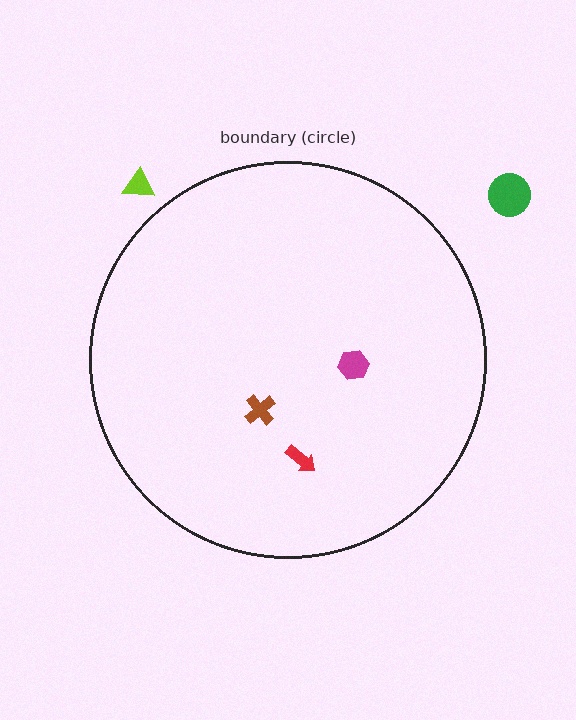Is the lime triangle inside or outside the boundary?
Outside.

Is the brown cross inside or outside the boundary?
Inside.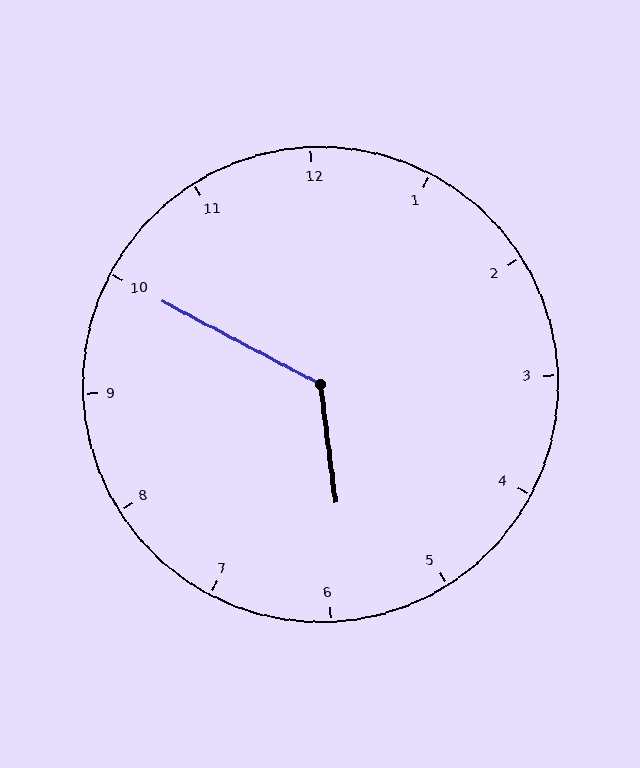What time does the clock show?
5:50.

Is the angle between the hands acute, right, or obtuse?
It is obtuse.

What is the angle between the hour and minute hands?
Approximately 125 degrees.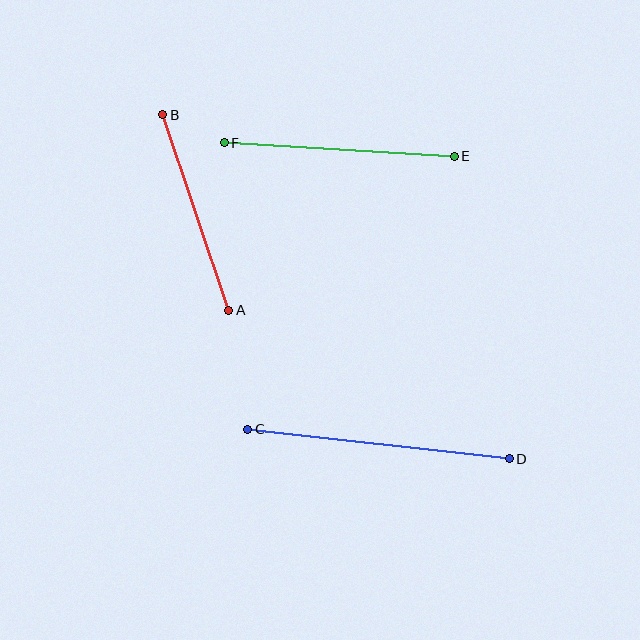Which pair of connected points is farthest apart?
Points C and D are farthest apart.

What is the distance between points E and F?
The distance is approximately 230 pixels.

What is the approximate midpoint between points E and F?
The midpoint is at approximately (339, 149) pixels.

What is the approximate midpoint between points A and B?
The midpoint is at approximately (196, 213) pixels.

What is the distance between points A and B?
The distance is approximately 206 pixels.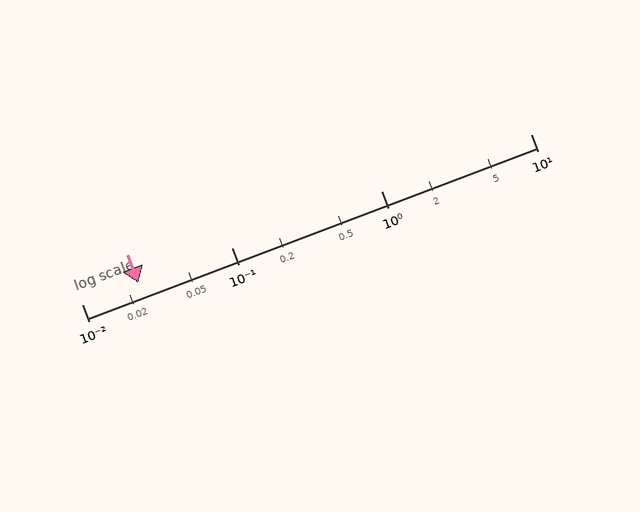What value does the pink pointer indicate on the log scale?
The pointer indicates approximately 0.024.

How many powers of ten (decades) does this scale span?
The scale spans 3 decades, from 0.01 to 10.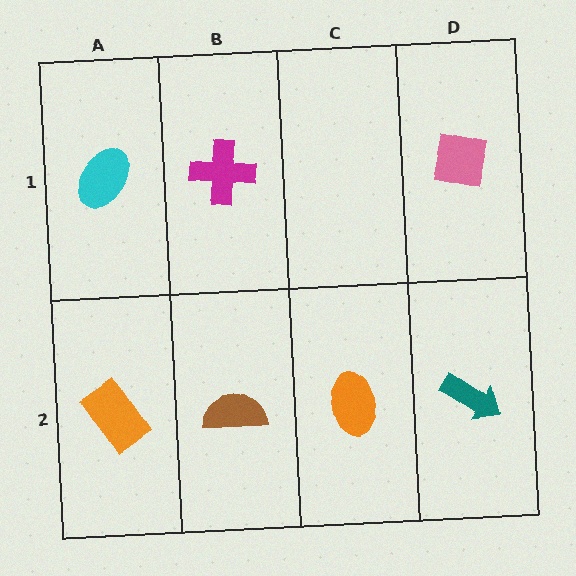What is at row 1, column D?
A pink square.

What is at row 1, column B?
A magenta cross.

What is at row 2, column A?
An orange rectangle.